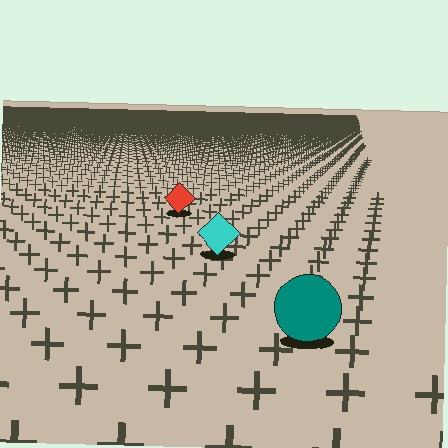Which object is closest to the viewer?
The teal circle is closest. The texture marks near it are larger and more spread out.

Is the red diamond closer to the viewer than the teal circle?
No. The teal circle is closer — you can tell from the texture gradient: the ground texture is coarser near it.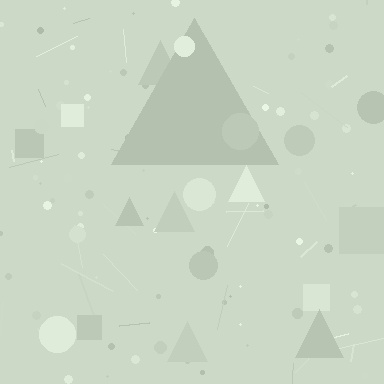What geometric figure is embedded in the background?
A triangle is embedded in the background.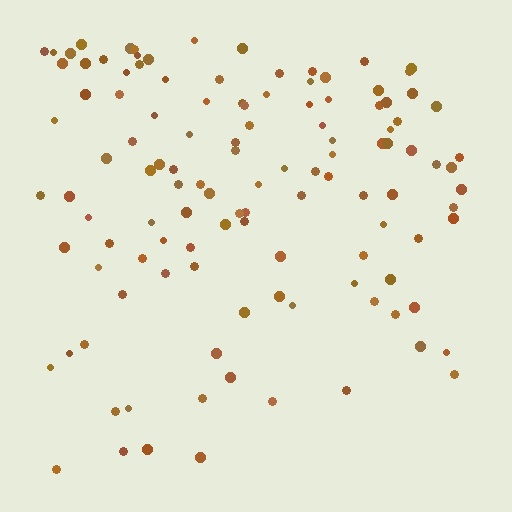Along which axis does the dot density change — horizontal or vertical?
Vertical.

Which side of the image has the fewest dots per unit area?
The bottom.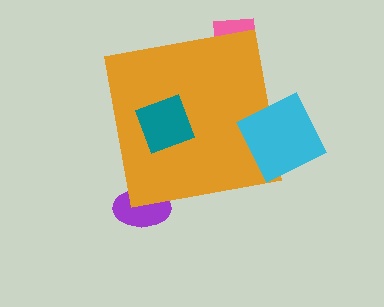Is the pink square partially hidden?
Yes, the pink square is partially hidden behind the orange square.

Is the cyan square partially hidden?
No, the cyan square is fully visible.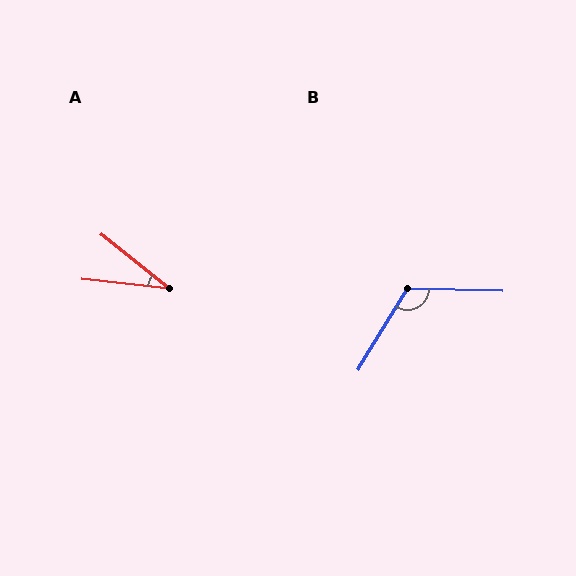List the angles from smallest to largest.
A (32°), B (120°).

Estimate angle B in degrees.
Approximately 120 degrees.